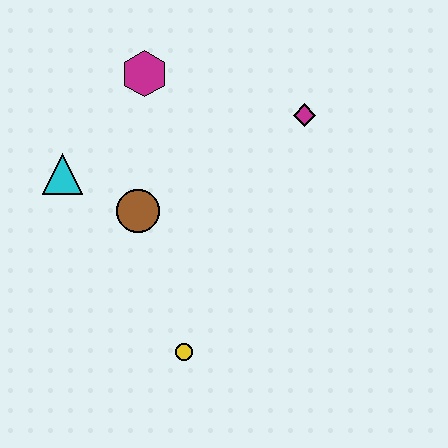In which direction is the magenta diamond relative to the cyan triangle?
The magenta diamond is to the right of the cyan triangle.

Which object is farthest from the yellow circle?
The magenta hexagon is farthest from the yellow circle.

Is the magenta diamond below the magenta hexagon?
Yes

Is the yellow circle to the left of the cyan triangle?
No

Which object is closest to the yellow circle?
The brown circle is closest to the yellow circle.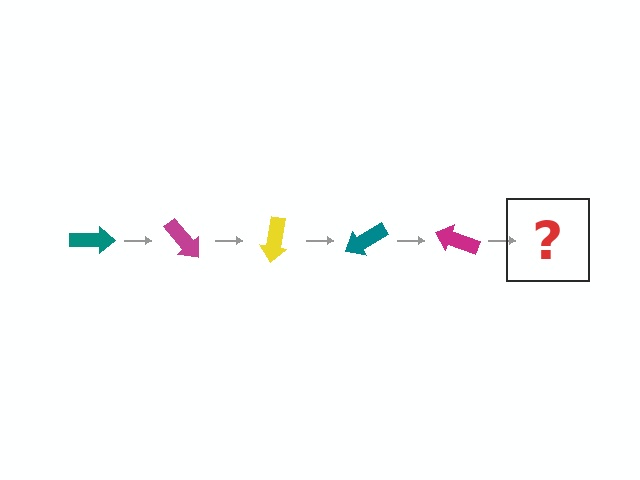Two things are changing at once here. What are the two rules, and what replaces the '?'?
The two rules are that it rotates 50 degrees each step and the color cycles through teal, magenta, and yellow. The '?' should be a yellow arrow, rotated 250 degrees from the start.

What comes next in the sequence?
The next element should be a yellow arrow, rotated 250 degrees from the start.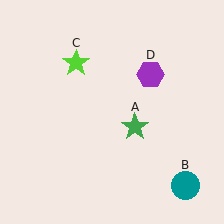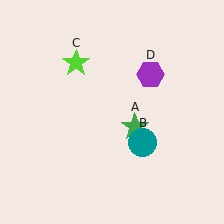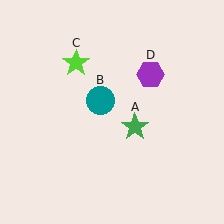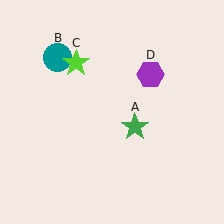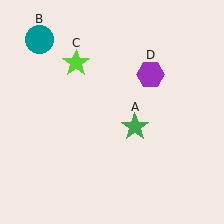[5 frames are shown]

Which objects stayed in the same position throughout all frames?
Green star (object A) and lime star (object C) and purple hexagon (object D) remained stationary.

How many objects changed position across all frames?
1 object changed position: teal circle (object B).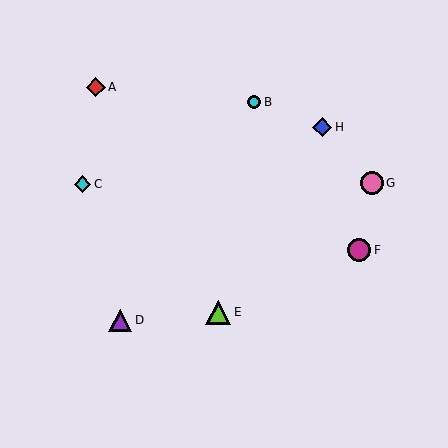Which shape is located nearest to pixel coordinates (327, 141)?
The blue diamond (labeled H) at (322, 127) is nearest to that location.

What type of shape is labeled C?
Shape C is a cyan diamond.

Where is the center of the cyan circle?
The center of the cyan circle is at (254, 102).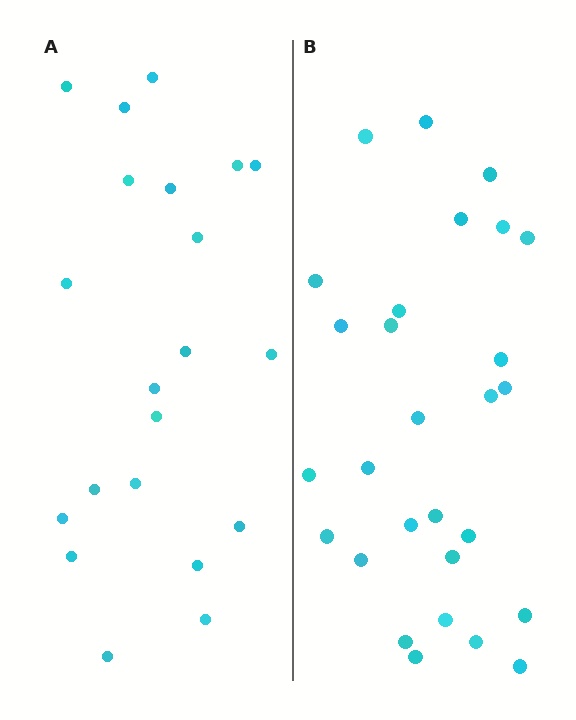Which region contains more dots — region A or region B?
Region B (the right region) has more dots.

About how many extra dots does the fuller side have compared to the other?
Region B has roughly 8 or so more dots than region A.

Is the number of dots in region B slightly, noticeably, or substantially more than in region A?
Region B has noticeably more, but not dramatically so. The ratio is roughly 1.3 to 1.